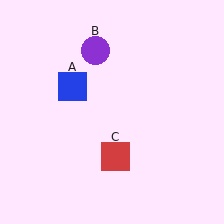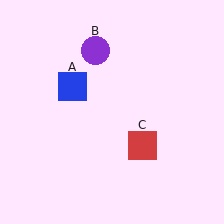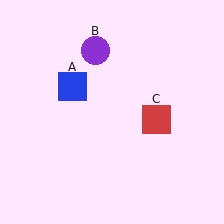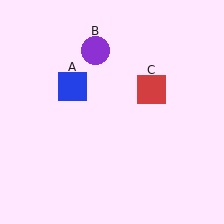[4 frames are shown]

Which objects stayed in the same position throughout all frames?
Blue square (object A) and purple circle (object B) remained stationary.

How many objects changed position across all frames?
1 object changed position: red square (object C).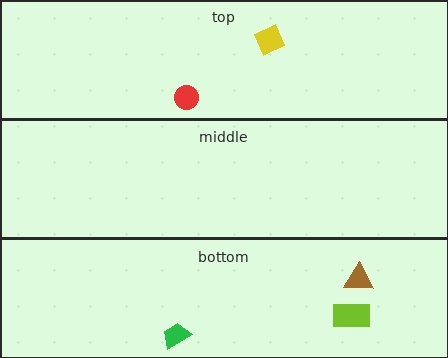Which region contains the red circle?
The top region.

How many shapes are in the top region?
2.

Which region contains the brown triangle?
The bottom region.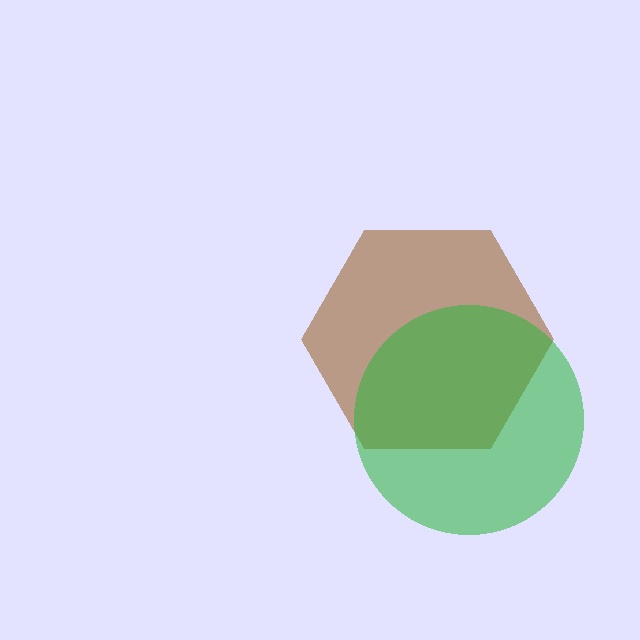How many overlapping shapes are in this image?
There are 2 overlapping shapes in the image.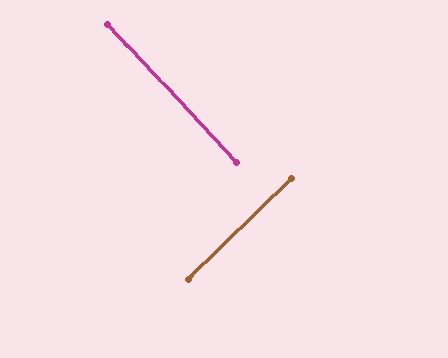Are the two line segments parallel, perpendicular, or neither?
Perpendicular — they meet at approximately 89°.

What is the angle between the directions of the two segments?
Approximately 89 degrees.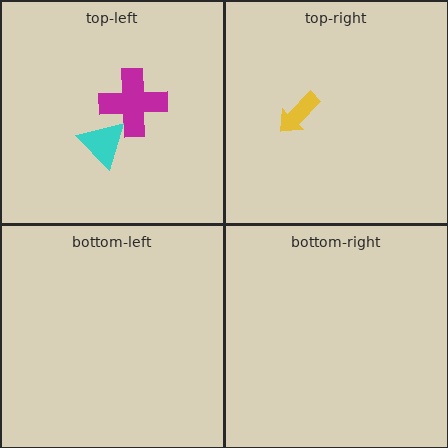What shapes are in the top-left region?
The magenta cross, the cyan triangle.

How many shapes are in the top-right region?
1.